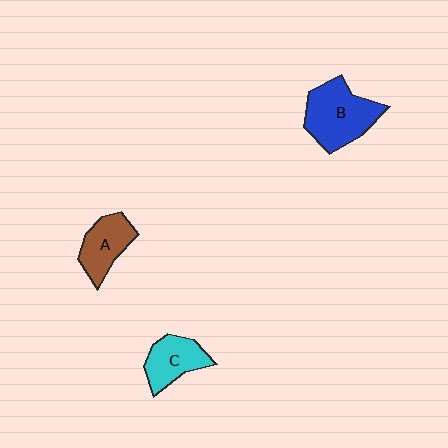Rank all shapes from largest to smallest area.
From largest to smallest: B (blue), A (brown), C (cyan).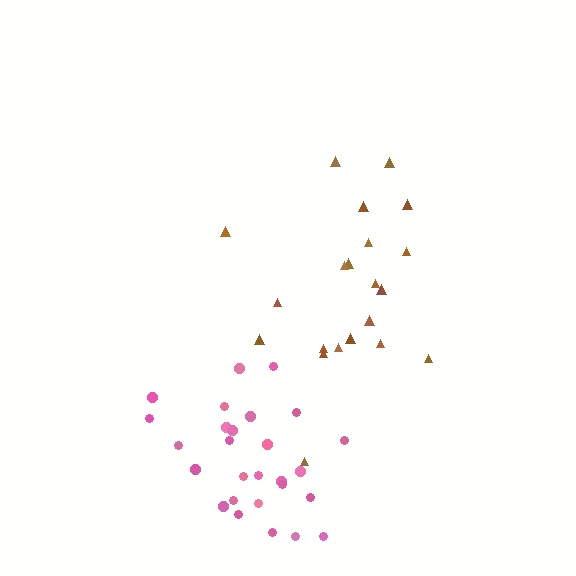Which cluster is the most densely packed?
Pink.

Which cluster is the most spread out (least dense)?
Brown.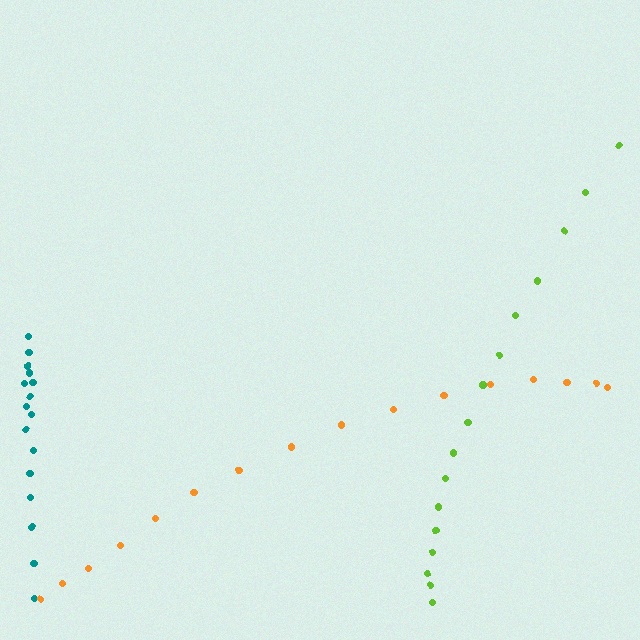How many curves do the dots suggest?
There are 3 distinct paths.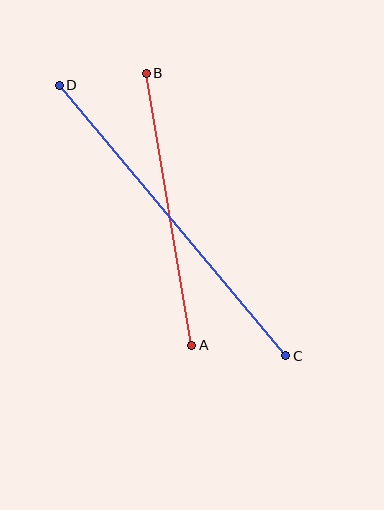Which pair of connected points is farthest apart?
Points C and D are farthest apart.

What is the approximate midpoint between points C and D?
The midpoint is at approximately (172, 220) pixels.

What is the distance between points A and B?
The distance is approximately 276 pixels.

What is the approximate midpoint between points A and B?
The midpoint is at approximately (169, 209) pixels.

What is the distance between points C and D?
The distance is approximately 353 pixels.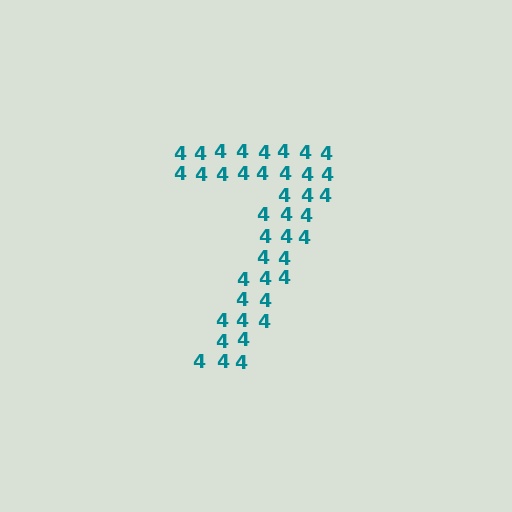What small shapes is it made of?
It is made of small digit 4's.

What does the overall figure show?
The overall figure shows the digit 7.